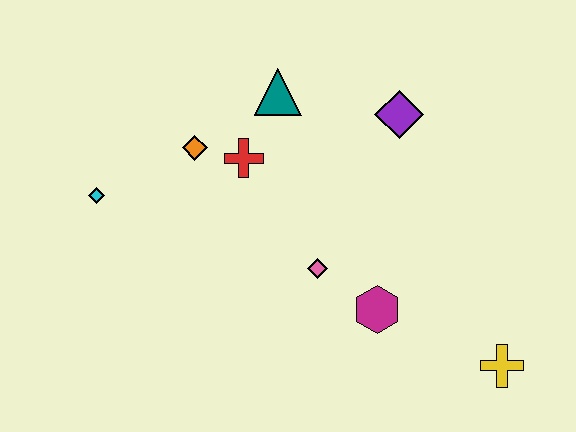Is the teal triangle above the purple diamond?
Yes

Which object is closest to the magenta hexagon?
The pink diamond is closest to the magenta hexagon.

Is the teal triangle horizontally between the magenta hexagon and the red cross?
Yes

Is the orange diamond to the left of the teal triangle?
Yes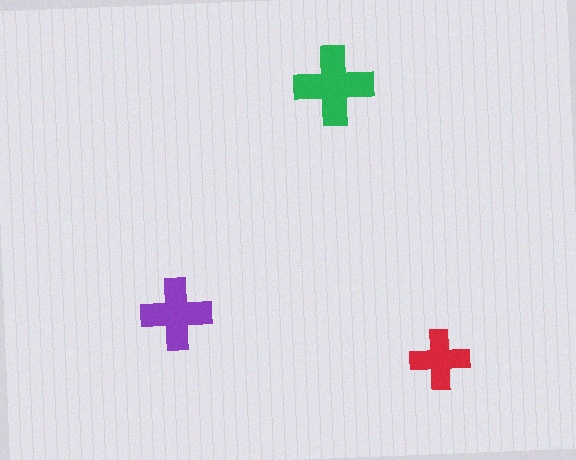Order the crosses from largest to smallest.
the green one, the purple one, the red one.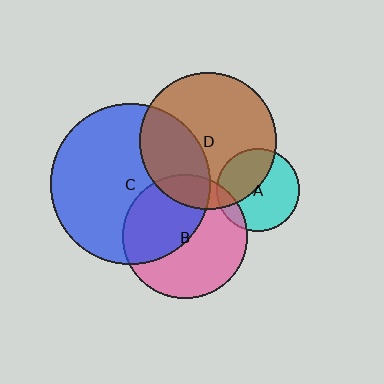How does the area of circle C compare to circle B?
Approximately 1.7 times.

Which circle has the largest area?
Circle C (blue).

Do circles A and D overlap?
Yes.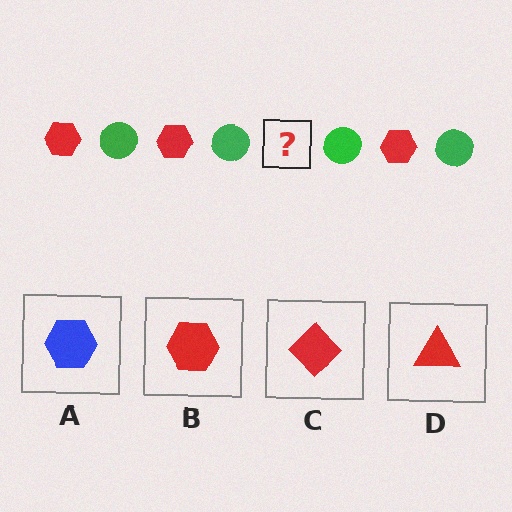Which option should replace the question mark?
Option B.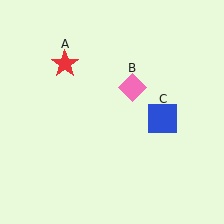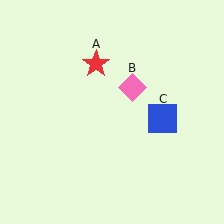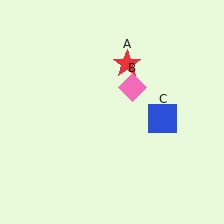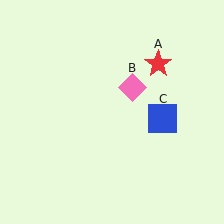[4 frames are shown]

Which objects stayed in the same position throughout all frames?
Pink diamond (object B) and blue square (object C) remained stationary.